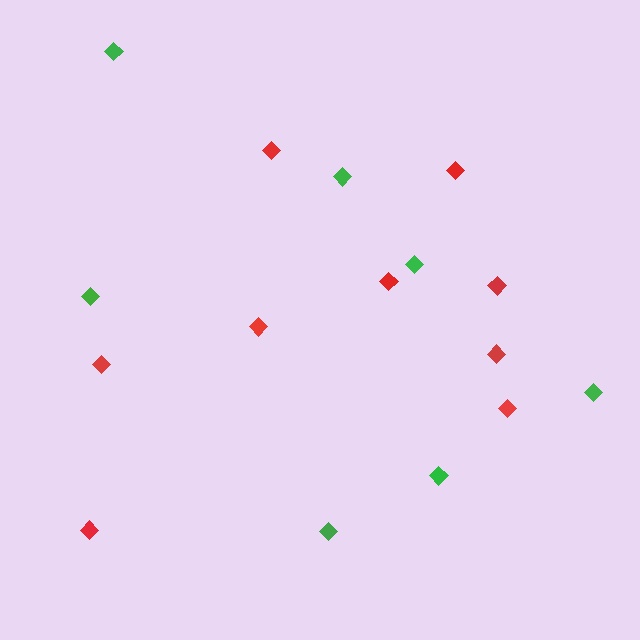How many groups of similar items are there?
There are 2 groups: one group of red diamonds (9) and one group of green diamonds (7).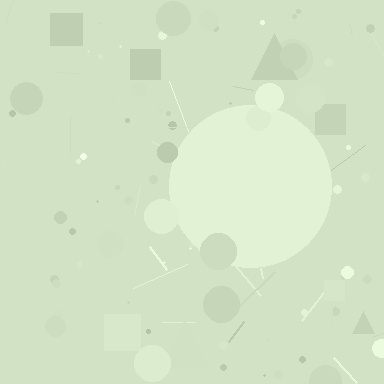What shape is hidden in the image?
A circle is hidden in the image.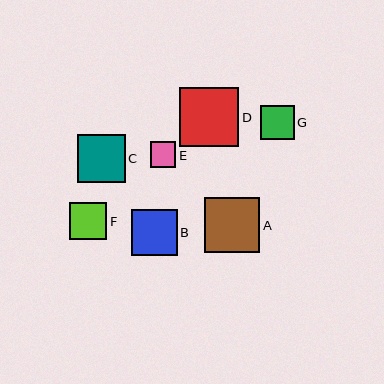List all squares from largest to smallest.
From largest to smallest: D, A, C, B, F, G, E.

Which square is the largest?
Square D is the largest with a size of approximately 59 pixels.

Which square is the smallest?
Square E is the smallest with a size of approximately 26 pixels.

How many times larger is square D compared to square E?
Square D is approximately 2.3 times the size of square E.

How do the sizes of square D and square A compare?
Square D and square A are approximately the same size.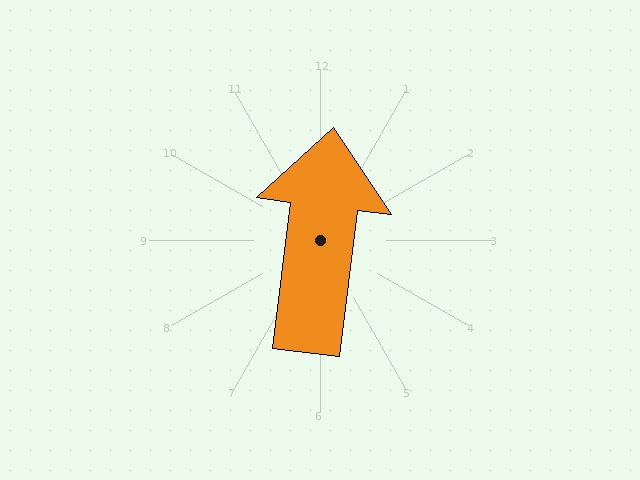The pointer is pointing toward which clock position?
Roughly 12 o'clock.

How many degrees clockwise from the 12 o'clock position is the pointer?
Approximately 7 degrees.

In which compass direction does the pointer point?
North.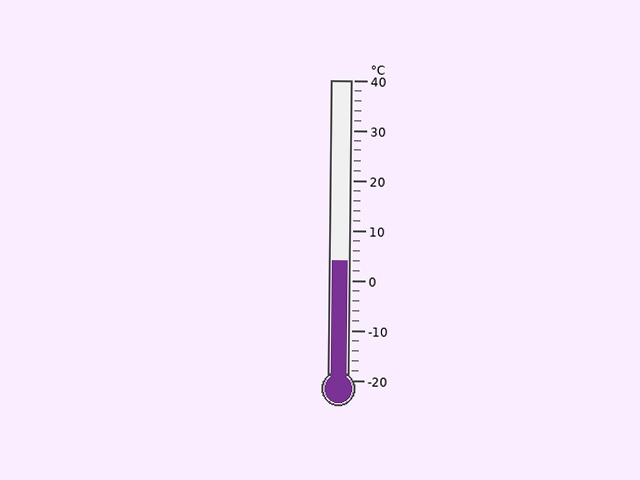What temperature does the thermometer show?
The thermometer shows approximately 4°C.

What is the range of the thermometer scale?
The thermometer scale ranges from -20°C to 40°C.